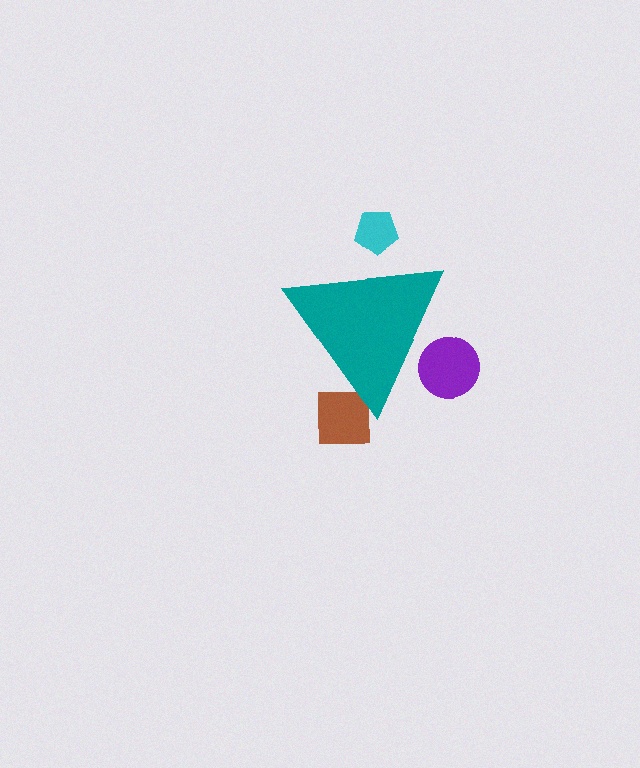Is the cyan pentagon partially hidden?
Yes, the cyan pentagon is partially hidden behind the teal triangle.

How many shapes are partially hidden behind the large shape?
3 shapes are partially hidden.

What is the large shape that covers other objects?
A teal triangle.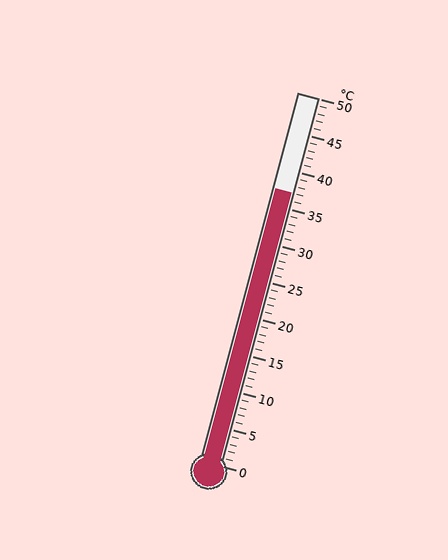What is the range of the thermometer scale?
The thermometer scale ranges from 0°C to 50°C.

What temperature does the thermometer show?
The thermometer shows approximately 37°C.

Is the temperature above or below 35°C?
The temperature is above 35°C.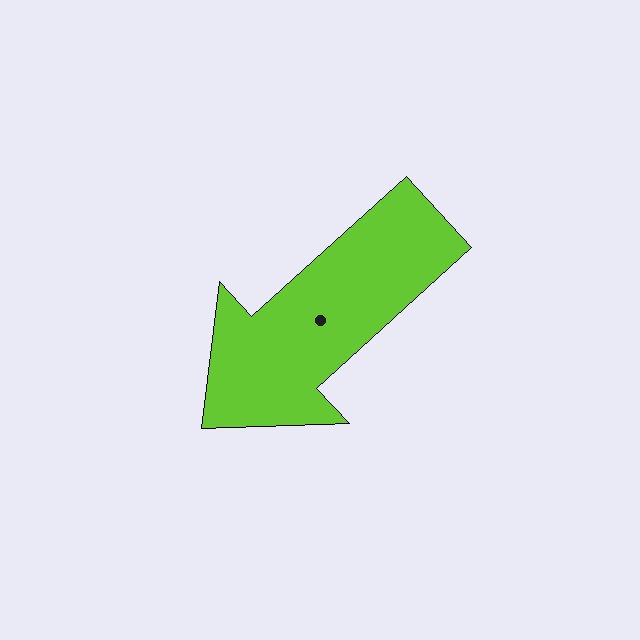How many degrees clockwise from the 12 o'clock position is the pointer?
Approximately 228 degrees.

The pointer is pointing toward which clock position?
Roughly 8 o'clock.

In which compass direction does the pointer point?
Southwest.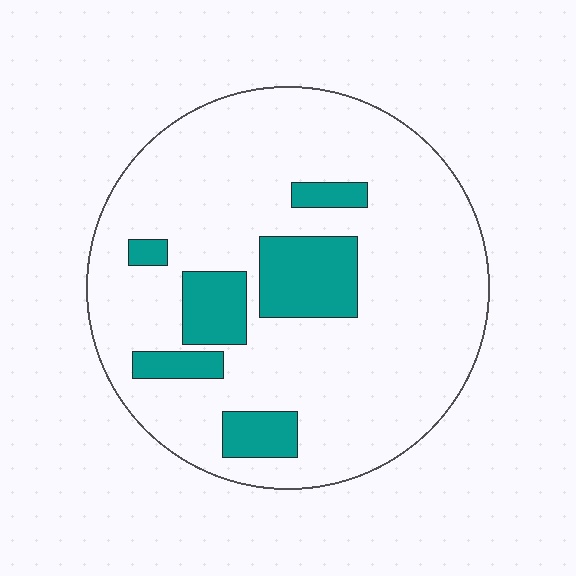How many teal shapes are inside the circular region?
6.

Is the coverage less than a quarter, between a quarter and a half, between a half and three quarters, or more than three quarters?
Less than a quarter.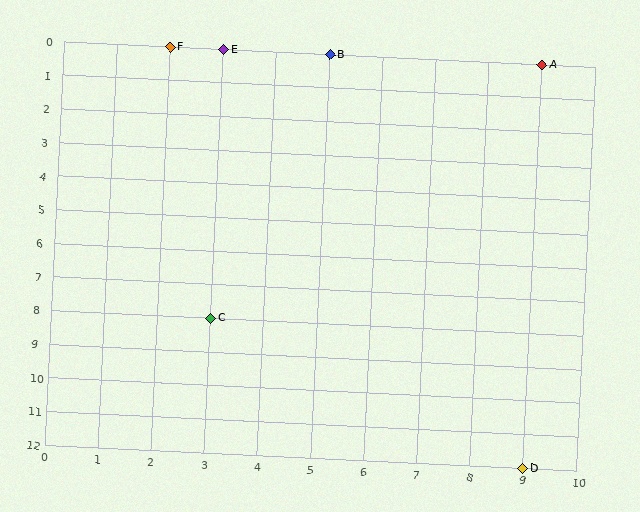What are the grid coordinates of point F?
Point F is at grid coordinates (2, 0).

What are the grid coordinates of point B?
Point B is at grid coordinates (5, 0).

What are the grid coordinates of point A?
Point A is at grid coordinates (9, 0).